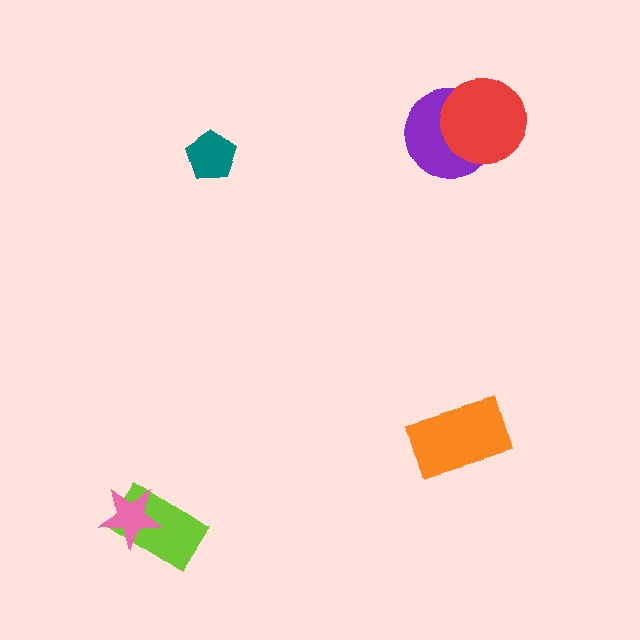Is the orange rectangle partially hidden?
No, no other shape covers it.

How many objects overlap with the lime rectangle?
1 object overlaps with the lime rectangle.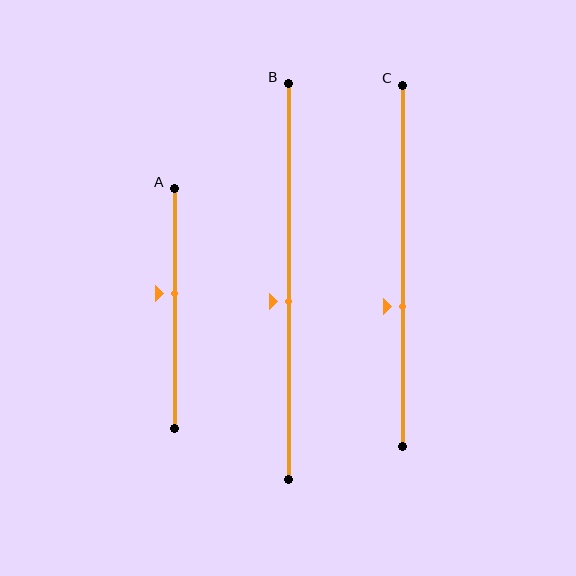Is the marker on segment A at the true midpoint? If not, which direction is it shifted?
No, the marker on segment A is shifted upward by about 6% of the segment length.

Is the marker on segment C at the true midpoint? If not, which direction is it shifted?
No, the marker on segment C is shifted downward by about 11% of the segment length.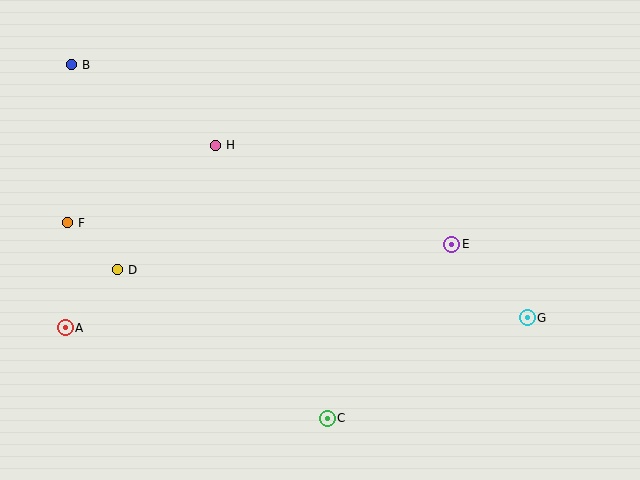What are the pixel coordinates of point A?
Point A is at (65, 328).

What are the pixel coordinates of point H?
Point H is at (216, 145).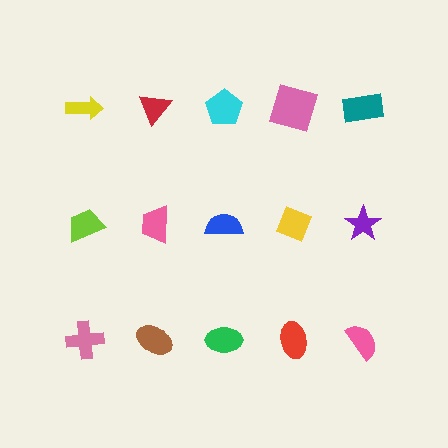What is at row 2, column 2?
A pink trapezoid.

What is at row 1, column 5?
A teal rectangle.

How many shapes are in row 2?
5 shapes.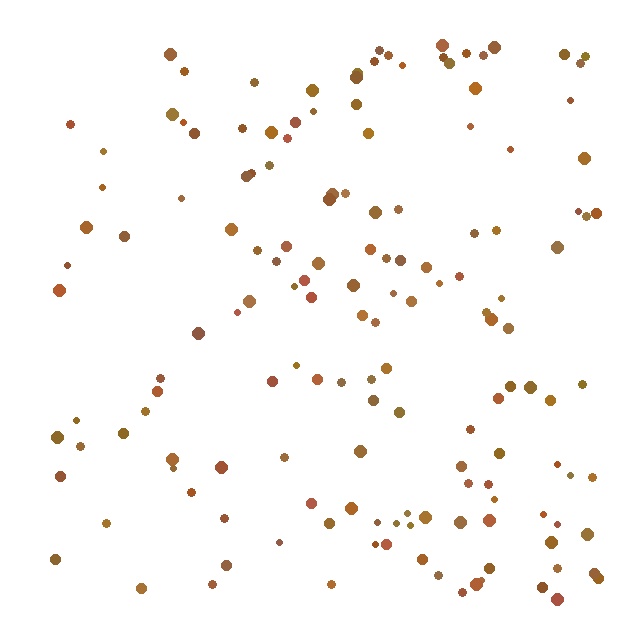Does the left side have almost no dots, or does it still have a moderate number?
Still a moderate number, just noticeably fewer than the right.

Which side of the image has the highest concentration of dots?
The right.